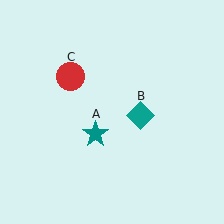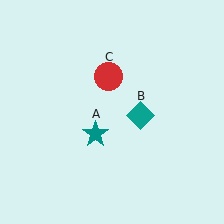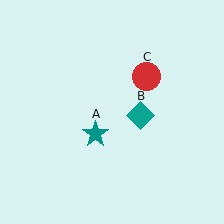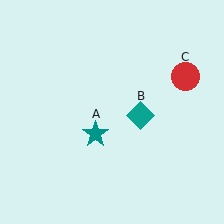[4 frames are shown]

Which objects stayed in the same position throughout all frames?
Teal star (object A) and teal diamond (object B) remained stationary.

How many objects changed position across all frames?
1 object changed position: red circle (object C).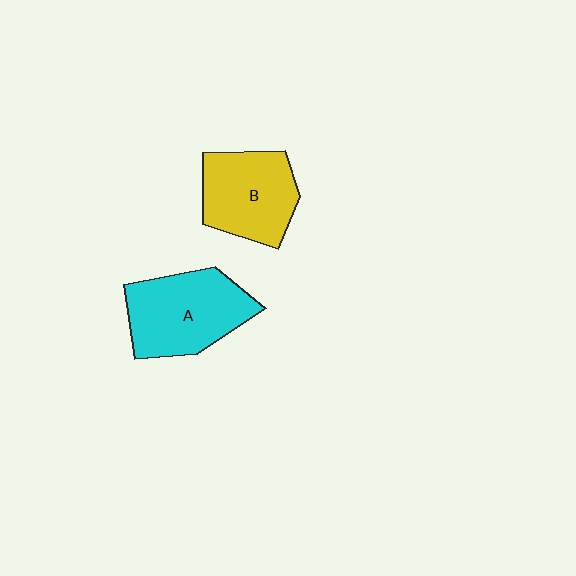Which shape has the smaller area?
Shape B (yellow).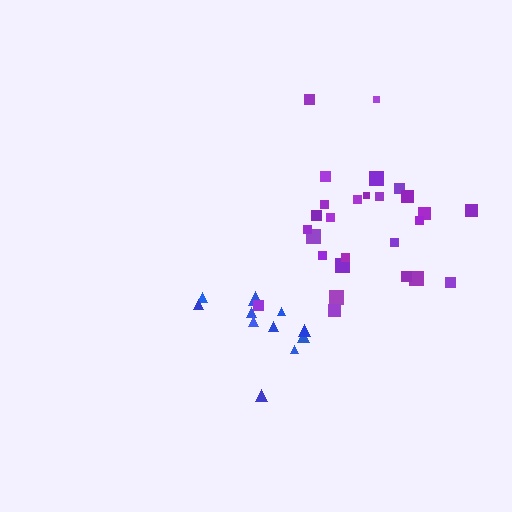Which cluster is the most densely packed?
Blue.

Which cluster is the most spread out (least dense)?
Purple.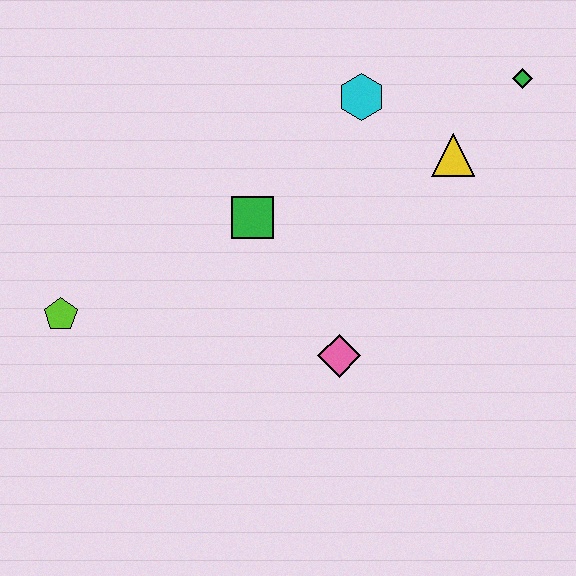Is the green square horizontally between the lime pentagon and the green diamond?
Yes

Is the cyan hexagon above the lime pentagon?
Yes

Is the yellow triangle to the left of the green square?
No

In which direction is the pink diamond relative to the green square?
The pink diamond is below the green square.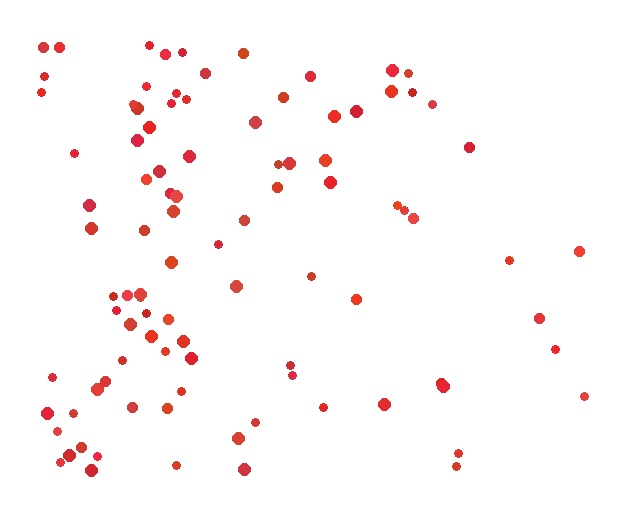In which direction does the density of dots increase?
From right to left, with the left side densest.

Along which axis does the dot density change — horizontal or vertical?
Horizontal.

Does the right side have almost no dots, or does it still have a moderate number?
Still a moderate number, just noticeably fewer than the left.